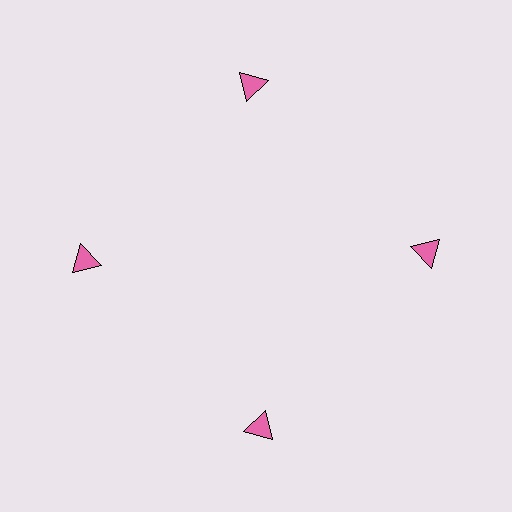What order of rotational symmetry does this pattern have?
This pattern has 4-fold rotational symmetry.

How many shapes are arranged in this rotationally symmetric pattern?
There are 4 shapes, arranged in 4 groups of 1.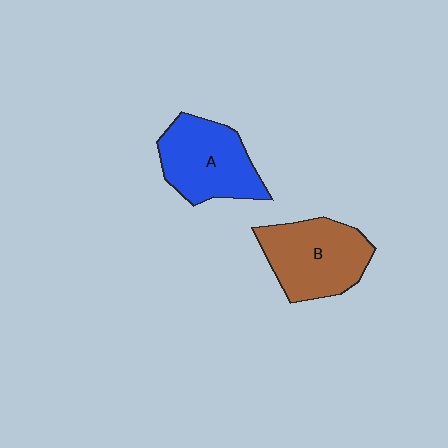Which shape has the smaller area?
Shape A (blue).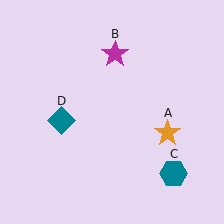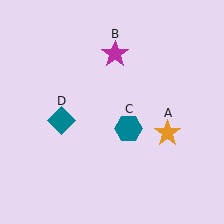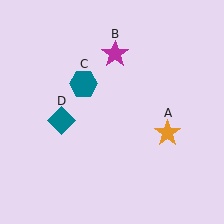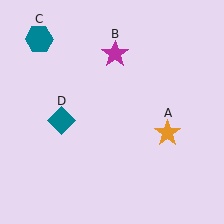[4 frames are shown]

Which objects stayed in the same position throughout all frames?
Orange star (object A) and magenta star (object B) and teal diamond (object D) remained stationary.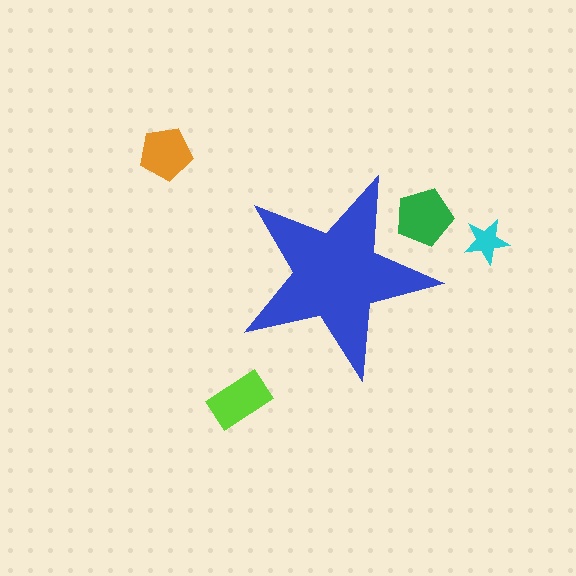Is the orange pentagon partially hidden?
No, the orange pentagon is fully visible.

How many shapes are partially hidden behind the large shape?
1 shape is partially hidden.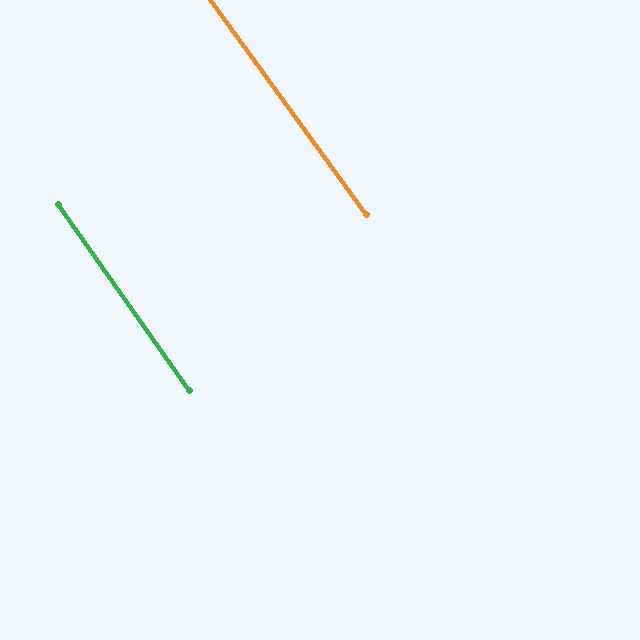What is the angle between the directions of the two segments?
Approximately 1 degree.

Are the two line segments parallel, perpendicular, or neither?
Parallel — their directions differ by only 0.8°.